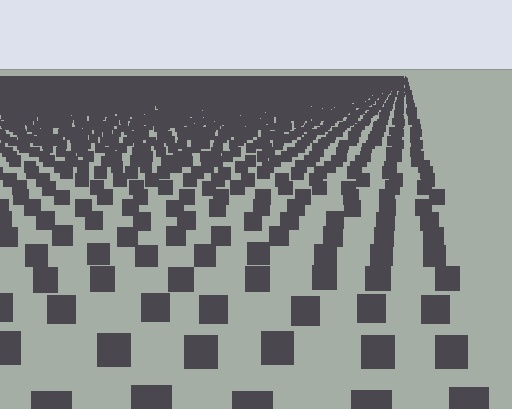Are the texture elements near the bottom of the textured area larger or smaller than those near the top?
Larger. Near the bottom, elements are closer to the viewer and appear at a bigger on-screen size.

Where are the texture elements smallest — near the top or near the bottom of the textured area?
Near the top.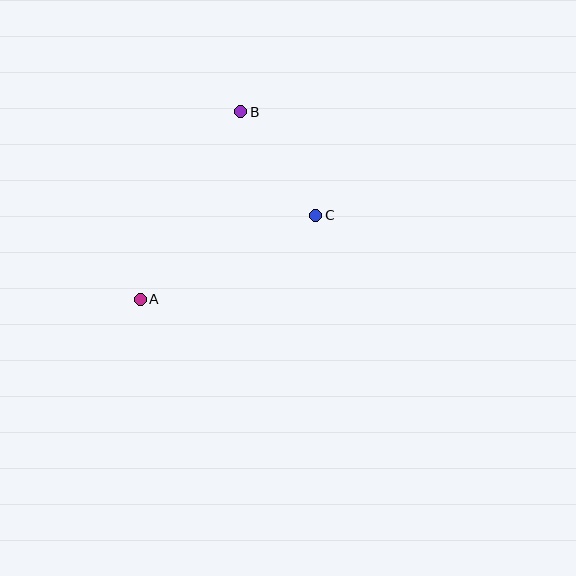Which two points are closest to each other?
Points B and C are closest to each other.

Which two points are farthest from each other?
Points A and B are farthest from each other.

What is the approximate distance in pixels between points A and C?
The distance between A and C is approximately 194 pixels.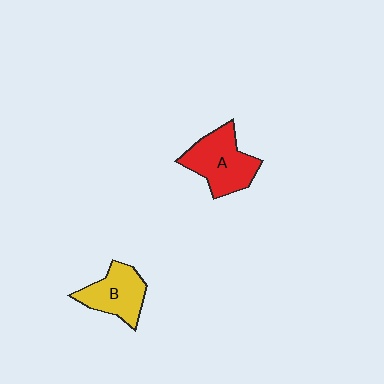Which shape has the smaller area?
Shape B (yellow).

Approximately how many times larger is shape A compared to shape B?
Approximately 1.2 times.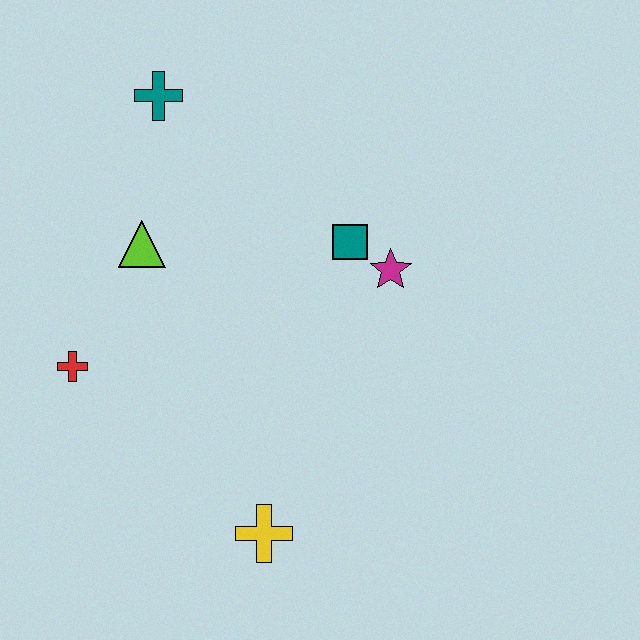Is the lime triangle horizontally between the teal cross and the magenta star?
No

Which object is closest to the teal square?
The magenta star is closest to the teal square.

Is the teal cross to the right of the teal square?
No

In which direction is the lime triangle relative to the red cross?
The lime triangle is above the red cross.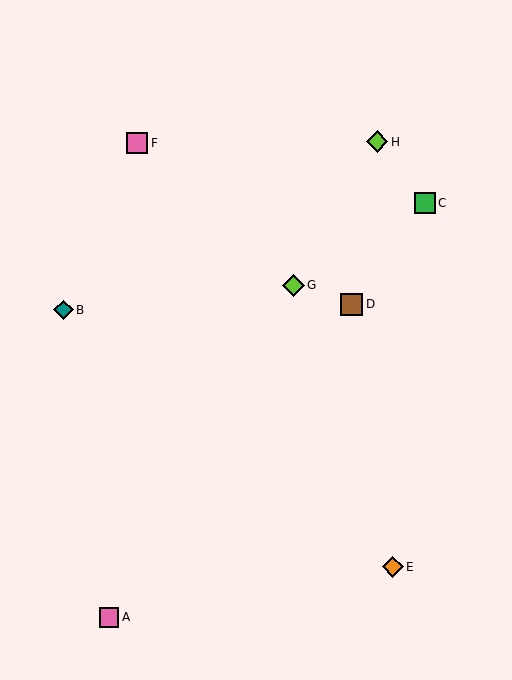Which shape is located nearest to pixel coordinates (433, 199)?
The green square (labeled C) at (425, 203) is nearest to that location.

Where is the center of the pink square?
The center of the pink square is at (137, 143).